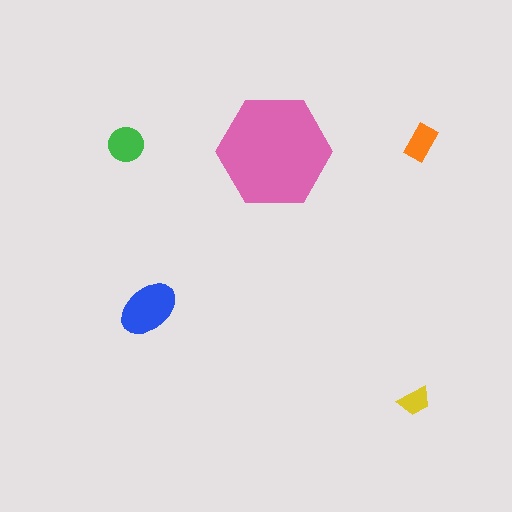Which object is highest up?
The orange rectangle is topmost.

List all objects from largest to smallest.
The pink hexagon, the blue ellipse, the green circle, the orange rectangle, the yellow trapezoid.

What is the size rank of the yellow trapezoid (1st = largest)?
5th.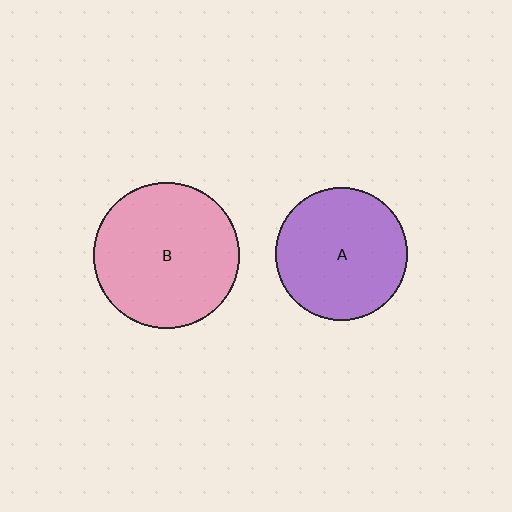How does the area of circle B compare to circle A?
Approximately 1.2 times.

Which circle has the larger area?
Circle B (pink).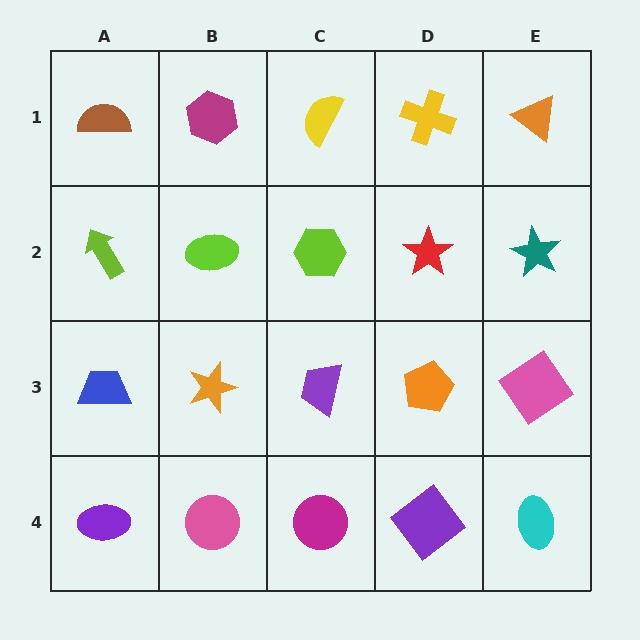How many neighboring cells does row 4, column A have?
2.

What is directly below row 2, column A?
A blue trapezoid.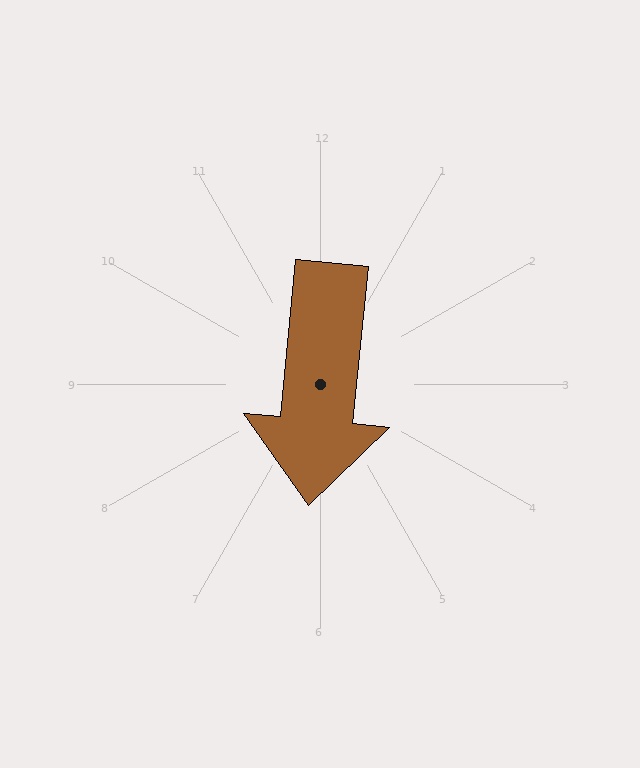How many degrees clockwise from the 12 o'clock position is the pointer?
Approximately 186 degrees.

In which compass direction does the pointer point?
South.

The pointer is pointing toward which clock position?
Roughly 6 o'clock.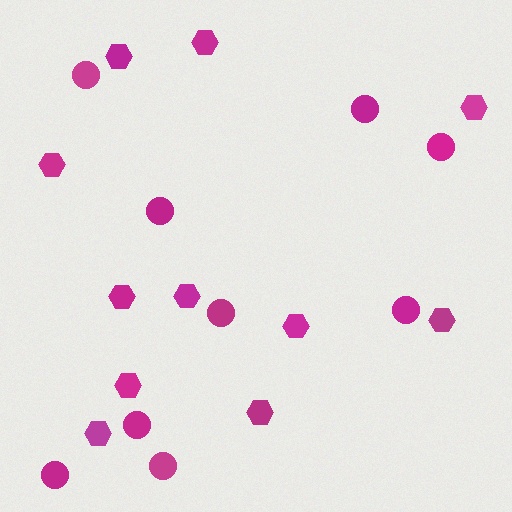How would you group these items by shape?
There are 2 groups: one group of circles (9) and one group of hexagons (11).